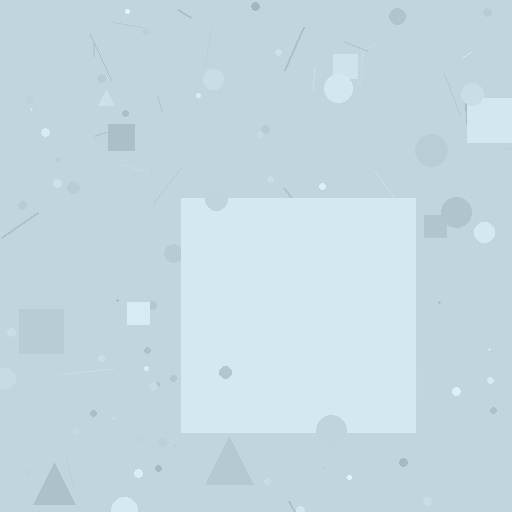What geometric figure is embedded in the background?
A square is embedded in the background.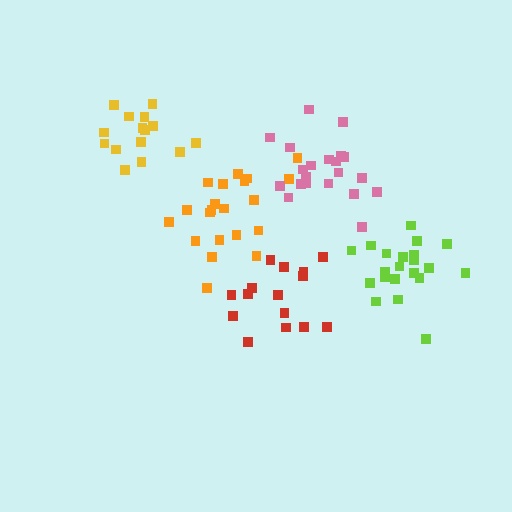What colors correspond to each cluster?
The clusters are colored: red, orange, yellow, lime, pink.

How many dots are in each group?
Group 1: 15 dots, Group 2: 21 dots, Group 3: 15 dots, Group 4: 21 dots, Group 5: 21 dots (93 total).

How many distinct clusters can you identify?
There are 5 distinct clusters.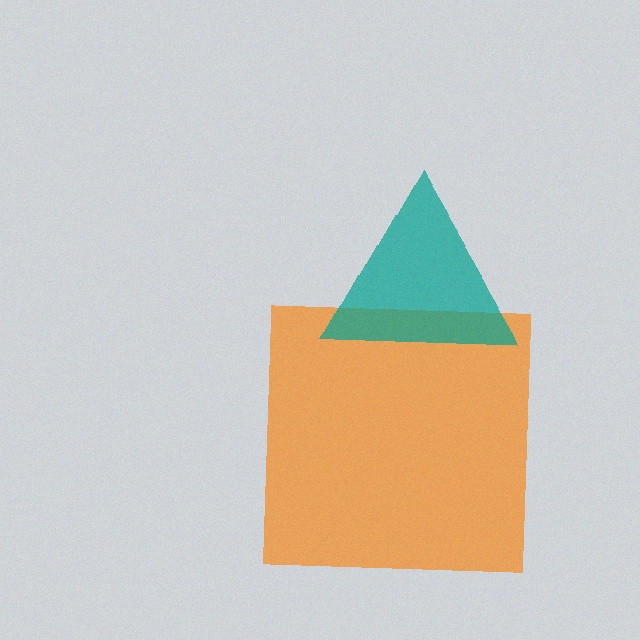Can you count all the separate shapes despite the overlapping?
Yes, there are 2 separate shapes.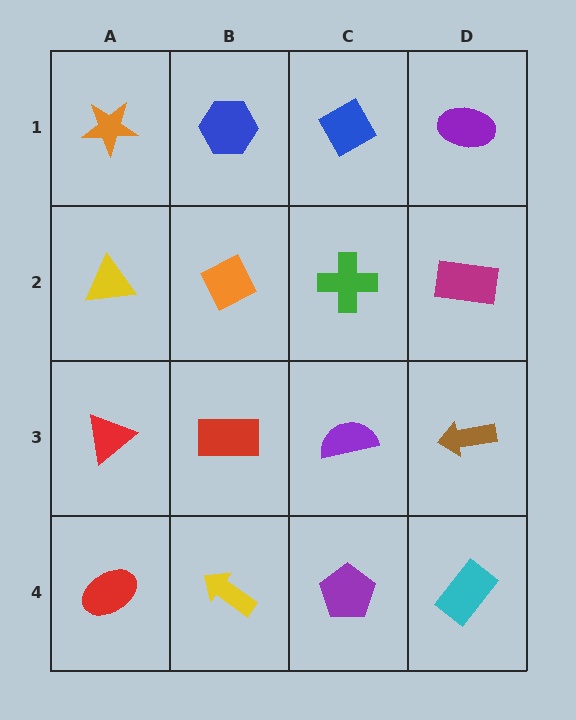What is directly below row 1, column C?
A green cross.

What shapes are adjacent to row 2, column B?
A blue hexagon (row 1, column B), a red rectangle (row 3, column B), a yellow triangle (row 2, column A), a green cross (row 2, column C).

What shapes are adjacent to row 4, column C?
A purple semicircle (row 3, column C), a yellow arrow (row 4, column B), a cyan rectangle (row 4, column D).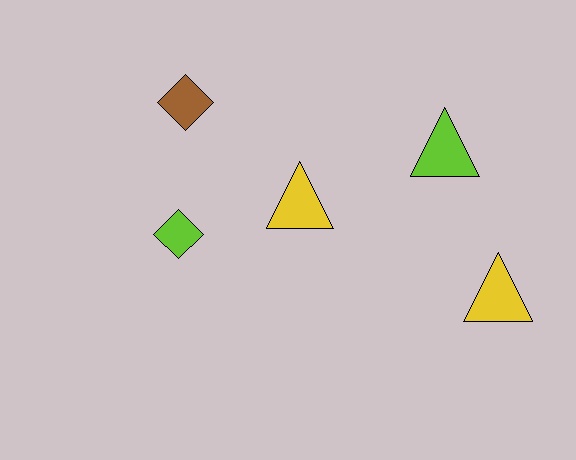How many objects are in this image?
There are 5 objects.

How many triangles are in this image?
There are 3 triangles.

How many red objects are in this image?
There are no red objects.